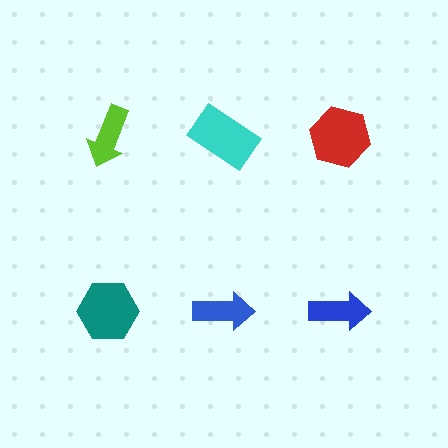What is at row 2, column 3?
A blue arrow.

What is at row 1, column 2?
A cyan rectangle.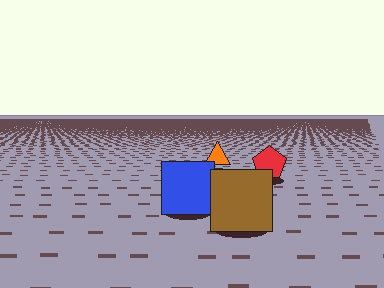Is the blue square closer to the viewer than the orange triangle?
Yes. The blue square is closer — you can tell from the texture gradient: the ground texture is coarser near it.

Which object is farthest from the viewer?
The orange triangle is farthest from the viewer. It appears smaller and the ground texture around it is denser.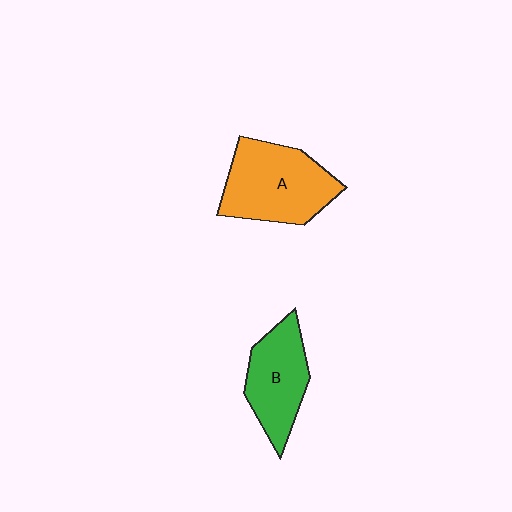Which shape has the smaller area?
Shape B (green).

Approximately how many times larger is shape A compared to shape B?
Approximately 1.3 times.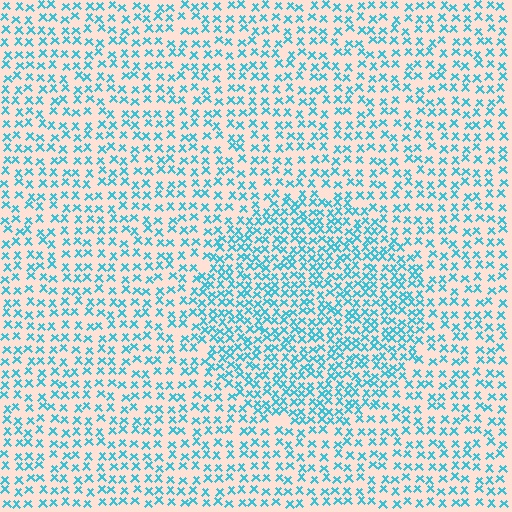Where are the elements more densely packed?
The elements are more densely packed inside the circle boundary.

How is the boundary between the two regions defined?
The boundary is defined by a change in element density (approximately 1.7x ratio). All elements are the same color, size, and shape.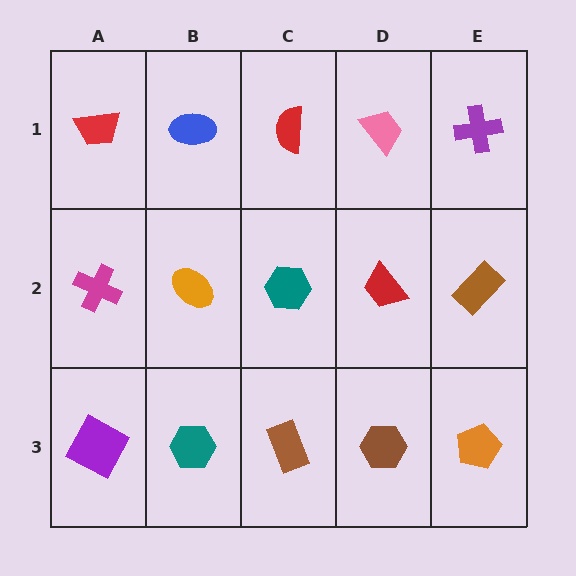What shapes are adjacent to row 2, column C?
A red semicircle (row 1, column C), a brown rectangle (row 3, column C), an orange ellipse (row 2, column B), a red trapezoid (row 2, column D).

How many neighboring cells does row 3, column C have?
3.